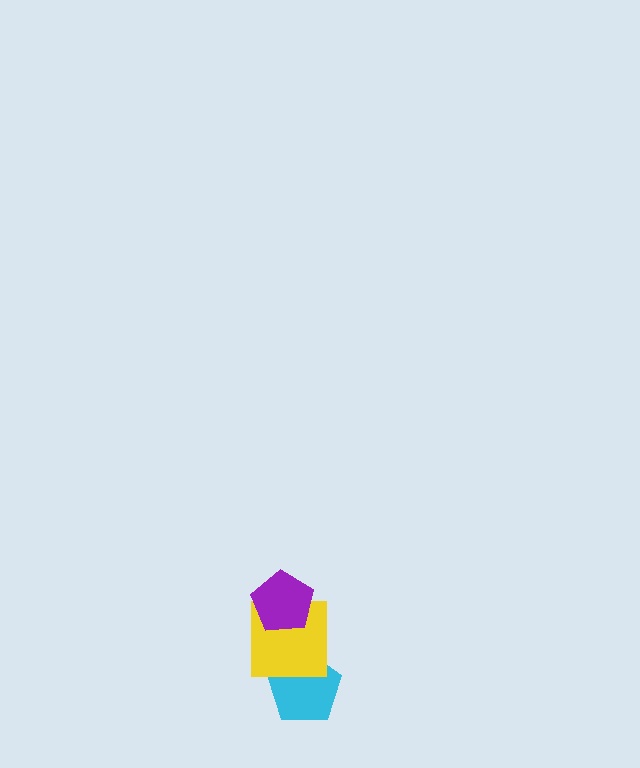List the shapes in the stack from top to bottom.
From top to bottom: the purple pentagon, the yellow square, the cyan pentagon.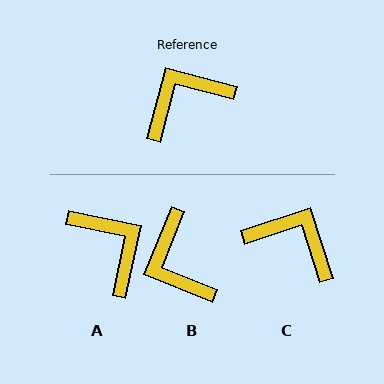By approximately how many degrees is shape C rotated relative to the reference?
Approximately 57 degrees clockwise.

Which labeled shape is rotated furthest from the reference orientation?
A, about 87 degrees away.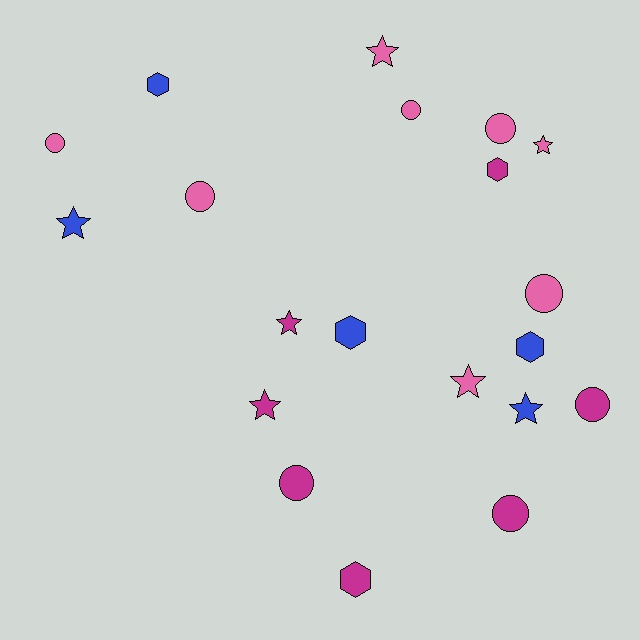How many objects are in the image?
There are 20 objects.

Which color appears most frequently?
Pink, with 8 objects.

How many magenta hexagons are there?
There are 2 magenta hexagons.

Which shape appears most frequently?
Circle, with 8 objects.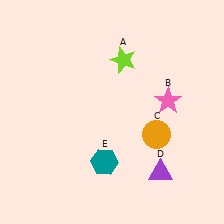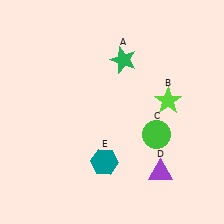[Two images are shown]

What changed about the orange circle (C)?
In Image 1, C is orange. In Image 2, it changed to green.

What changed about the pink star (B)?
In Image 1, B is pink. In Image 2, it changed to lime.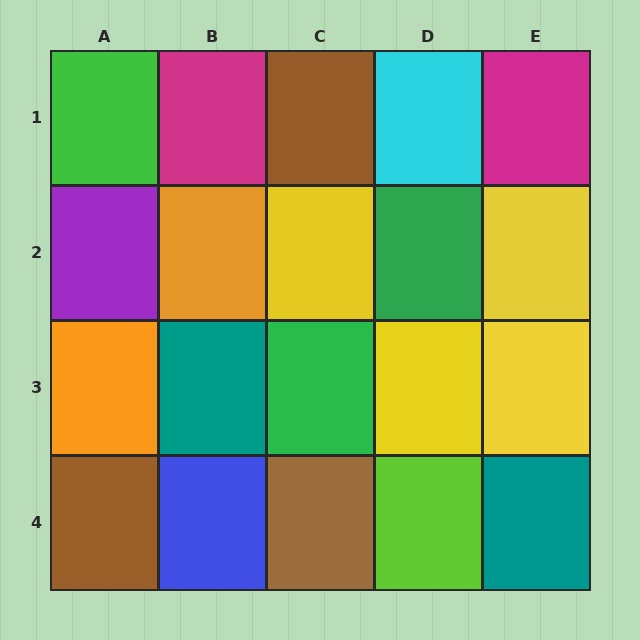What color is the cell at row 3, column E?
Yellow.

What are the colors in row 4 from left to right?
Brown, blue, brown, lime, teal.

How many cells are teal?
2 cells are teal.